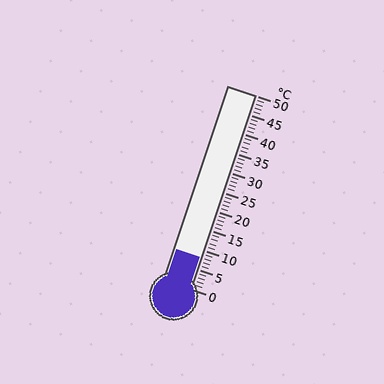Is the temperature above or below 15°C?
The temperature is below 15°C.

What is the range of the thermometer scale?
The thermometer scale ranges from 0°C to 50°C.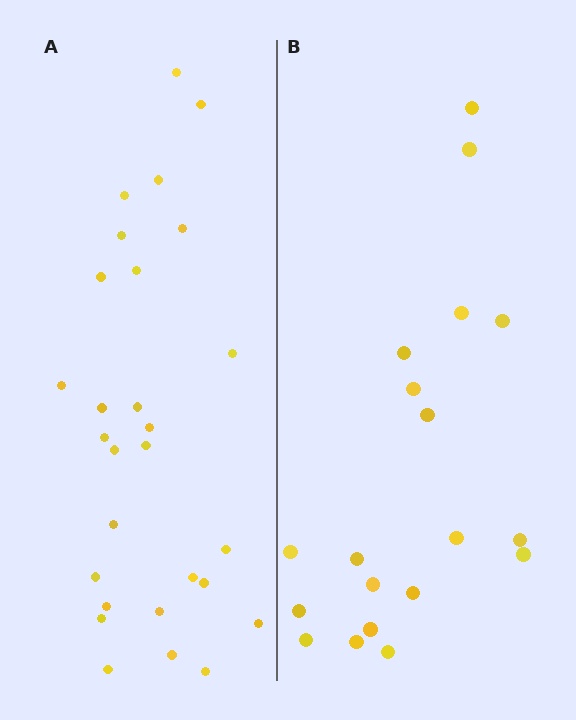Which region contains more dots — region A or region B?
Region A (the left region) has more dots.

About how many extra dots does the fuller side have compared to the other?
Region A has roughly 8 or so more dots than region B.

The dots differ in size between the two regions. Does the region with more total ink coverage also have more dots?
No. Region B has more total ink coverage because its dots are larger, but region A actually contains more individual dots. Total area can be misleading — the number of items is what matters here.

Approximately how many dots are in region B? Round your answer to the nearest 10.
About 20 dots. (The exact count is 19, which rounds to 20.)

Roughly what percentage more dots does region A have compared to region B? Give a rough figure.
About 45% more.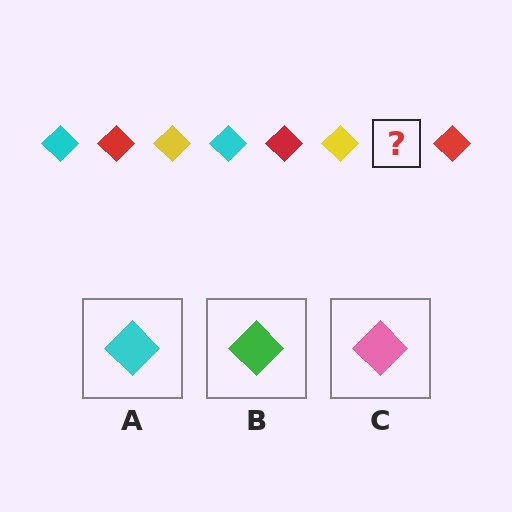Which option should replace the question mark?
Option A.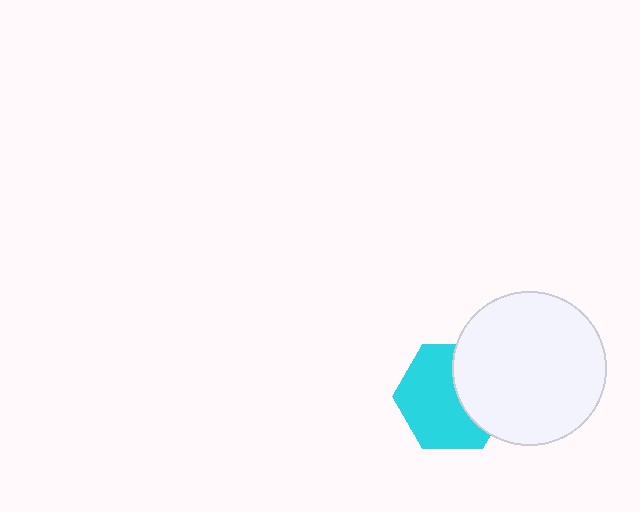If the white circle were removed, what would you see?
You would see the complete cyan hexagon.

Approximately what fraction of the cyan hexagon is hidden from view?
Roughly 38% of the cyan hexagon is hidden behind the white circle.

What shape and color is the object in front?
The object in front is a white circle.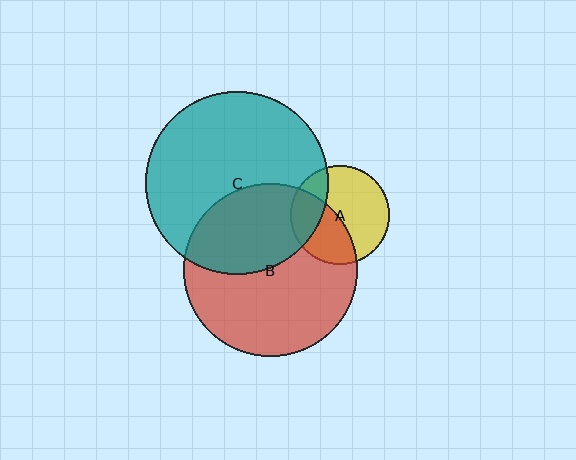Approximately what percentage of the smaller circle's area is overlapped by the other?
Approximately 40%.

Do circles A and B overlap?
Yes.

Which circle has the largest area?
Circle C (teal).